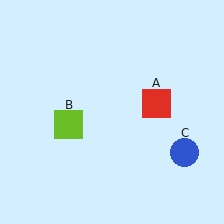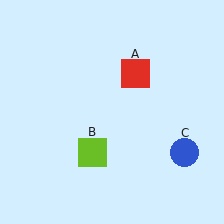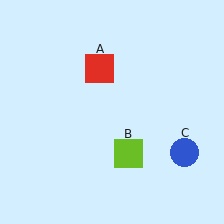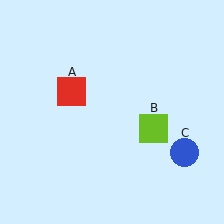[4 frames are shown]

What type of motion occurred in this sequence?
The red square (object A), lime square (object B) rotated counterclockwise around the center of the scene.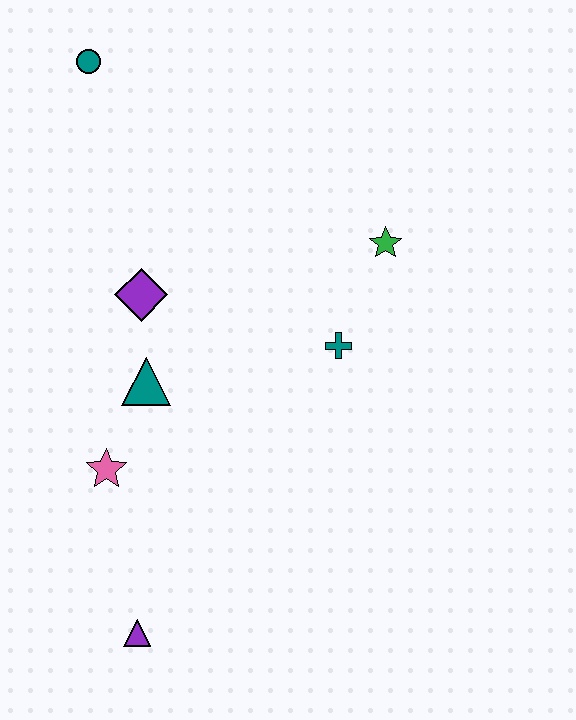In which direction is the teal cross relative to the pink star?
The teal cross is to the right of the pink star.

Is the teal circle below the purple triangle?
No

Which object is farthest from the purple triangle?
The teal circle is farthest from the purple triangle.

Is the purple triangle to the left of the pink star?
No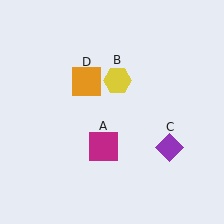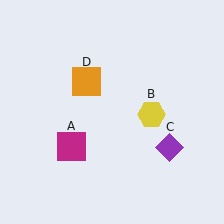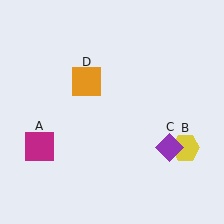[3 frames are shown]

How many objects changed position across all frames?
2 objects changed position: magenta square (object A), yellow hexagon (object B).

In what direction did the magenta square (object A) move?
The magenta square (object A) moved left.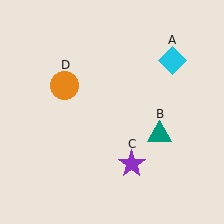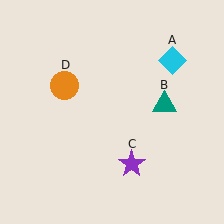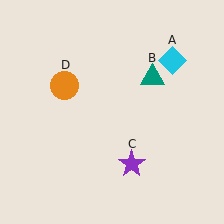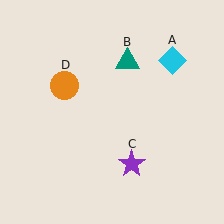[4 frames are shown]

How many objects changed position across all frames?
1 object changed position: teal triangle (object B).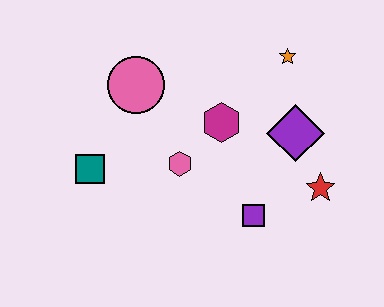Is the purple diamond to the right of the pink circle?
Yes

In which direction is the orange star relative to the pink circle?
The orange star is to the right of the pink circle.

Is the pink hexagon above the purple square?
Yes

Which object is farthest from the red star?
The teal square is farthest from the red star.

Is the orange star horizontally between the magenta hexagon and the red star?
Yes